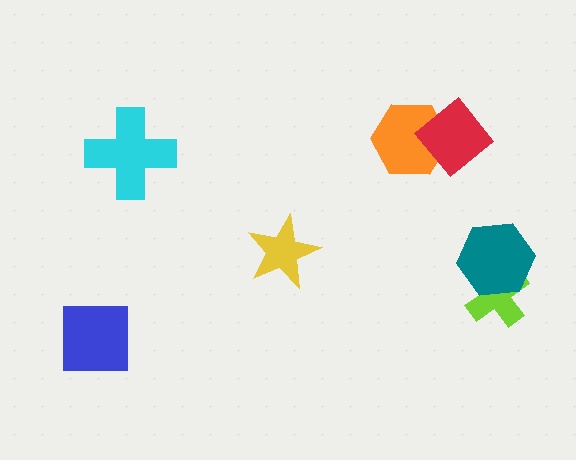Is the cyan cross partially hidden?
No, no other shape covers it.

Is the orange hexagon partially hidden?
Yes, it is partially covered by another shape.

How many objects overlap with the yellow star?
0 objects overlap with the yellow star.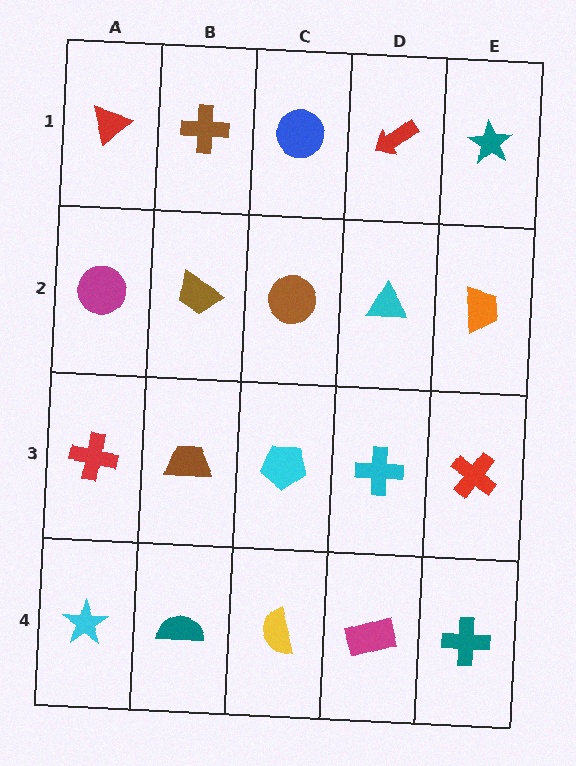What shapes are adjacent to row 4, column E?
A red cross (row 3, column E), a magenta rectangle (row 4, column D).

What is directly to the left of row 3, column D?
A cyan pentagon.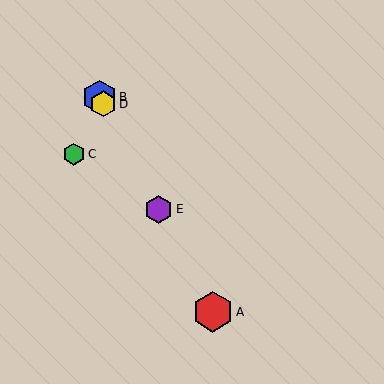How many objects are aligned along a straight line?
4 objects (A, B, D, E) are aligned along a straight line.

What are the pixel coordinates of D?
Object D is at (103, 104).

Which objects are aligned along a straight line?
Objects A, B, D, E are aligned along a straight line.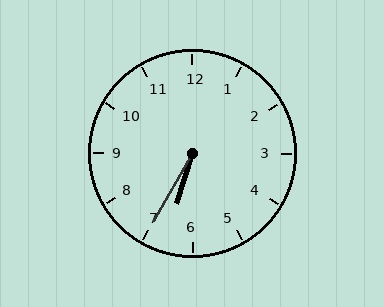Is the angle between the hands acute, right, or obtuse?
It is acute.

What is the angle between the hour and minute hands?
Approximately 12 degrees.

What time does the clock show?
6:35.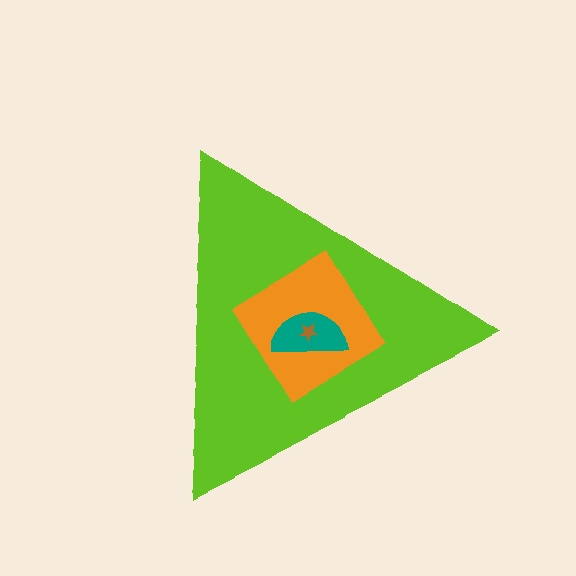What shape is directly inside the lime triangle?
The orange diamond.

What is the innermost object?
The brown star.